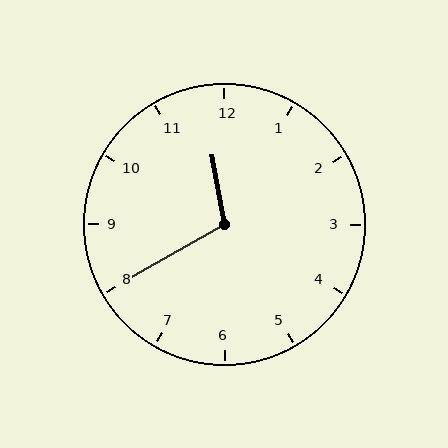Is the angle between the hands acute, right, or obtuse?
It is obtuse.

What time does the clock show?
11:40.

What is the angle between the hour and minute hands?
Approximately 110 degrees.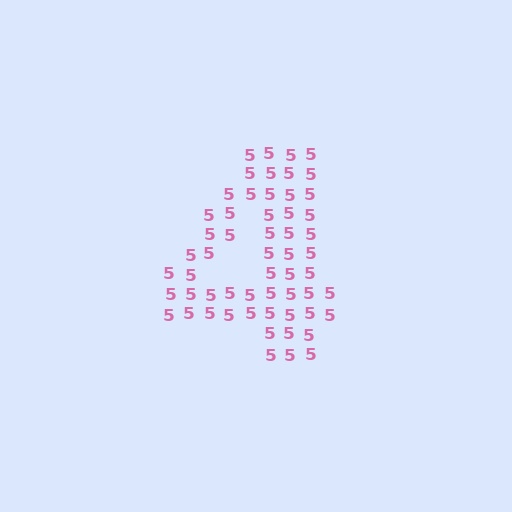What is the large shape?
The large shape is the digit 4.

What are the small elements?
The small elements are digit 5's.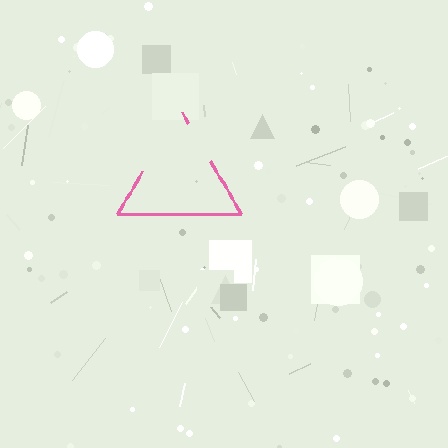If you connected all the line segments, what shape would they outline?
They would outline a triangle.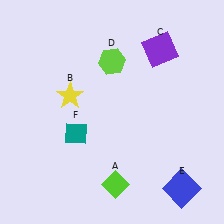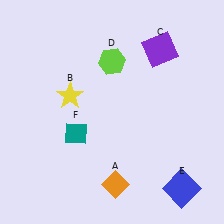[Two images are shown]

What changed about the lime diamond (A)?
In Image 1, A is lime. In Image 2, it changed to orange.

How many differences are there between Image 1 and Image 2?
There is 1 difference between the two images.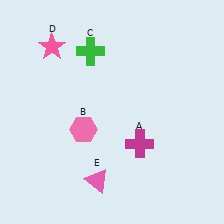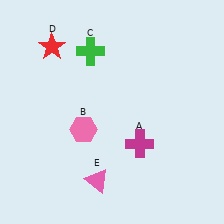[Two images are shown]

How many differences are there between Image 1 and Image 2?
There is 1 difference between the two images.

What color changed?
The star (D) changed from pink in Image 1 to red in Image 2.